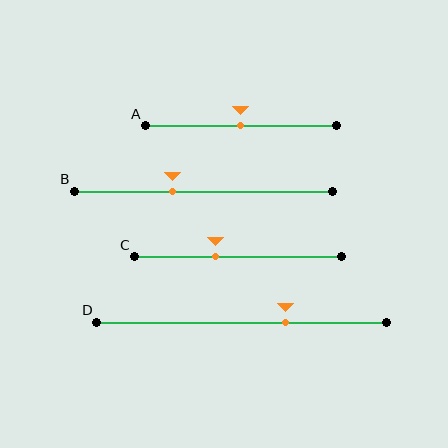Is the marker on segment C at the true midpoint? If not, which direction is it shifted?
No, the marker on segment C is shifted to the left by about 11% of the segment length.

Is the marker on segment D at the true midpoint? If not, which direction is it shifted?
No, the marker on segment D is shifted to the right by about 15% of the segment length.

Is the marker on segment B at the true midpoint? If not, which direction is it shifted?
No, the marker on segment B is shifted to the left by about 12% of the segment length.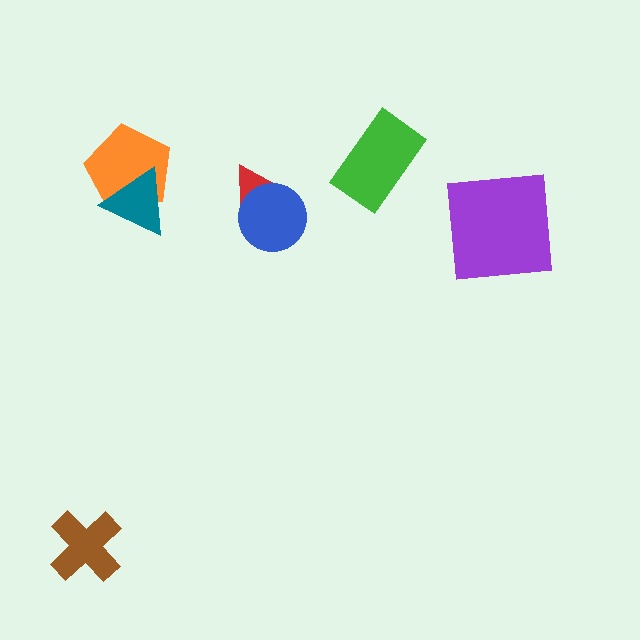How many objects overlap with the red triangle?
1 object overlaps with the red triangle.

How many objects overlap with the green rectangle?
0 objects overlap with the green rectangle.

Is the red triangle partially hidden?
Yes, it is partially covered by another shape.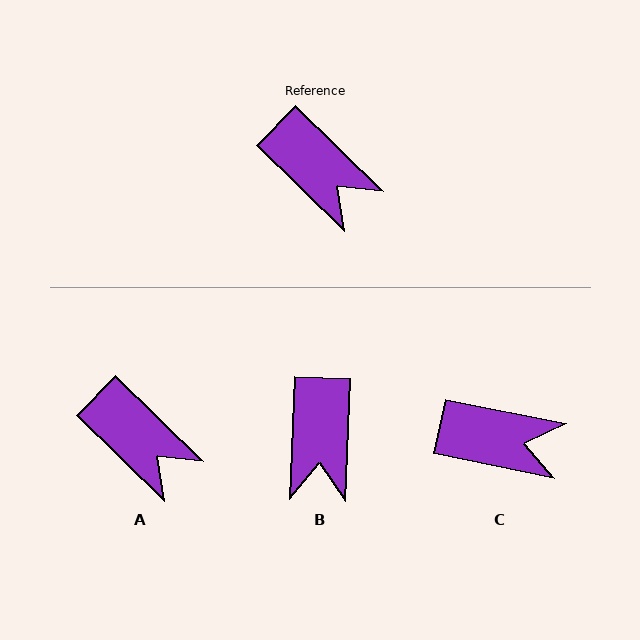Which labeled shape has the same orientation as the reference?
A.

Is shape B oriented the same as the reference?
No, it is off by about 48 degrees.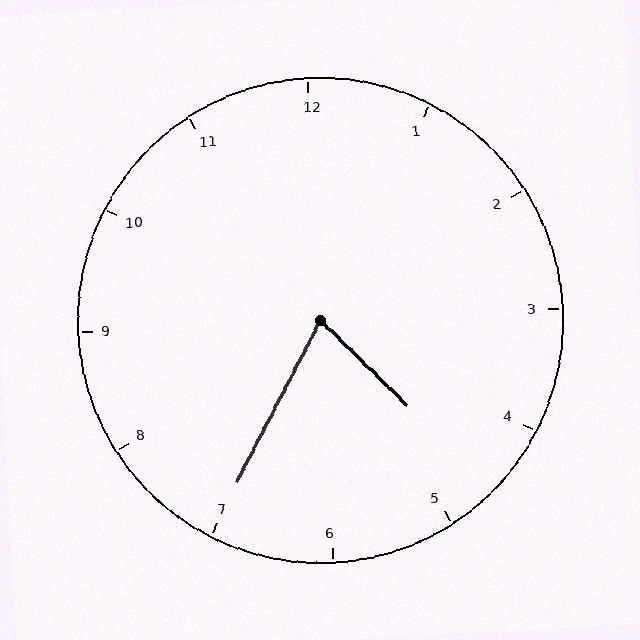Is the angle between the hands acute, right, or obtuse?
It is acute.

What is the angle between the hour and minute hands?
Approximately 72 degrees.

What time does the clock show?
4:35.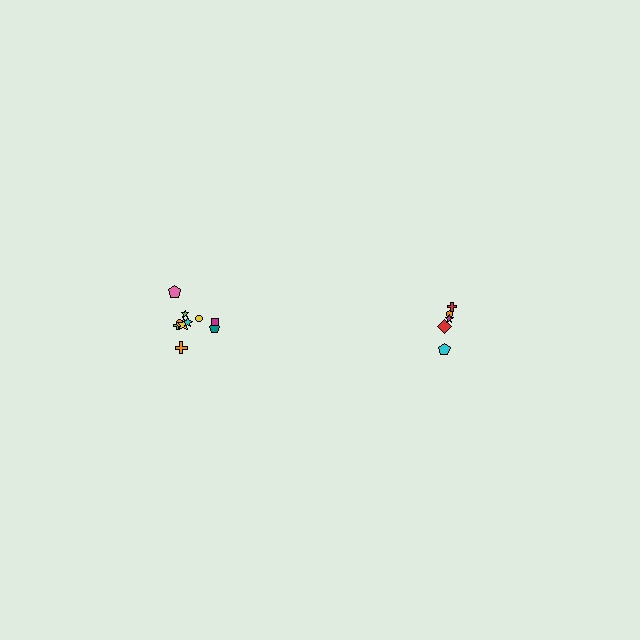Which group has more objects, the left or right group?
The left group.